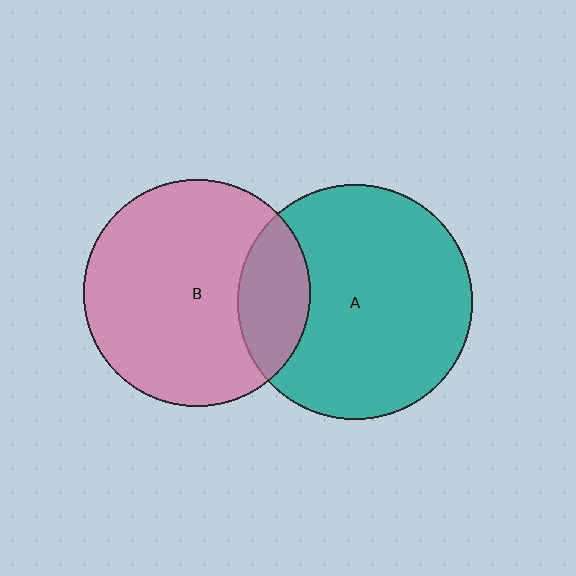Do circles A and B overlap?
Yes.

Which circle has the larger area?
Circle A (teal).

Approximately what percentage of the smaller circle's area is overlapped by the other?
Approximately 20%.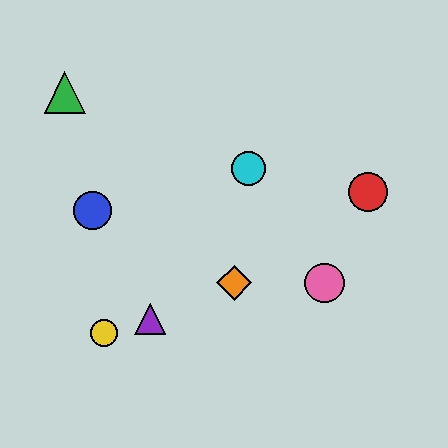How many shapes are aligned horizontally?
2 shapes (the orange diamond, the pink circle) are aligned horizontally.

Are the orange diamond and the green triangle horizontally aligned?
No, the orange diamond is at y≈283 and the green triangle is at y≈92.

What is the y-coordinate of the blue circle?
The blue circle is at y≈210.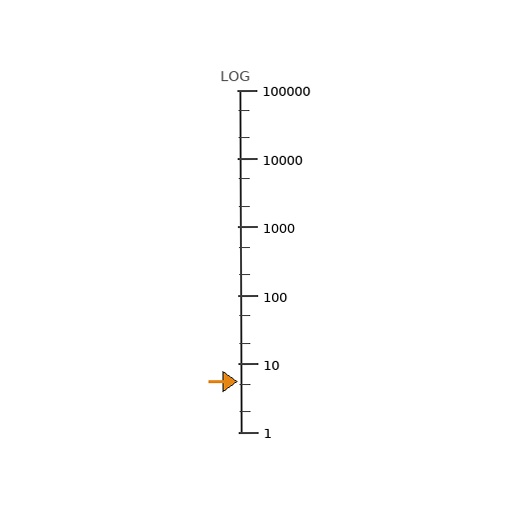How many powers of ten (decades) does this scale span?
The scale spans 5 decades, from 1 to 100000.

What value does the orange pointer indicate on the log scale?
The pointer indicates approximately 5.5.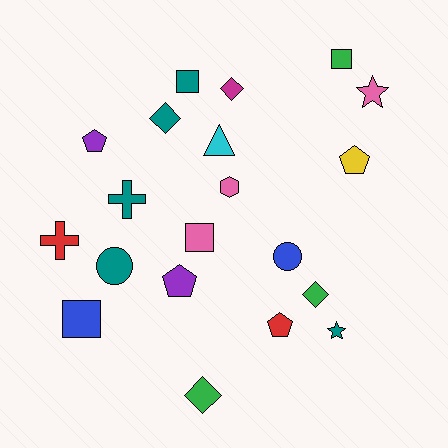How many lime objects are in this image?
There are no lime objects.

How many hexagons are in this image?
There is 1 hexagon.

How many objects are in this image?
There are 20 objects.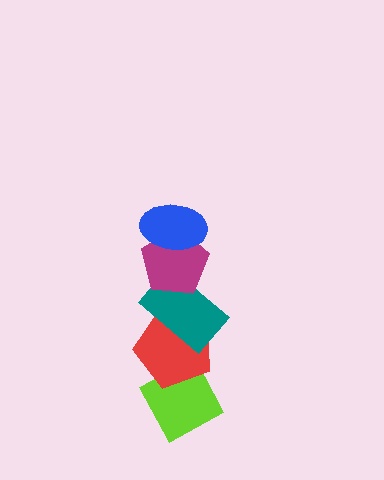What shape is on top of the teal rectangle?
The magenta pentagon is on top of the teal rectangle.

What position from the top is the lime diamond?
The lime diamond is 5th from the top.